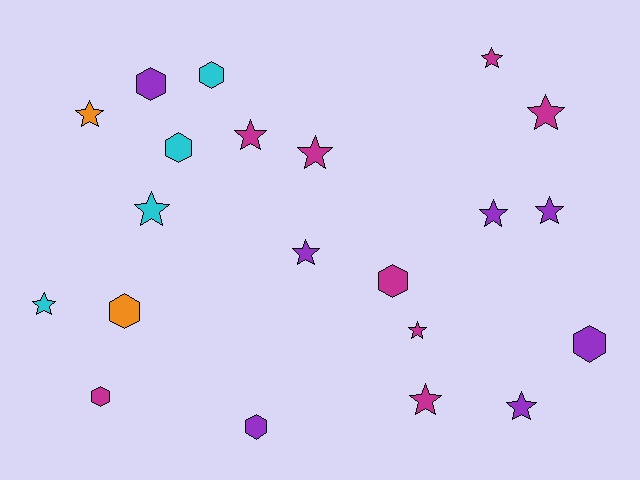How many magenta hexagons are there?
There are 2 magenta hexagons.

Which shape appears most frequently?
Star, with 13 objects.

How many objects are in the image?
There are 21 objects.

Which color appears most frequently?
Magenta, with 8 objects.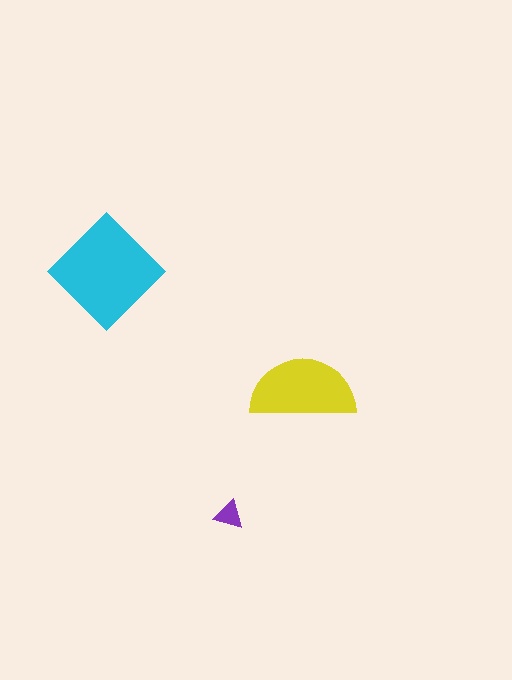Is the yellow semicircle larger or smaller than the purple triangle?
Larger.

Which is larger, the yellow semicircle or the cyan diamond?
The cyan diamond.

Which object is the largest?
The cyan diamond.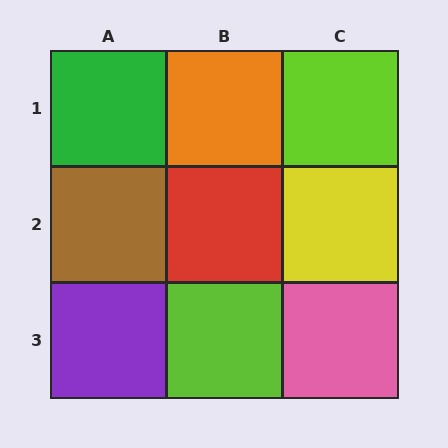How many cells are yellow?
1 cell is yellow.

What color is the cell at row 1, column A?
Green.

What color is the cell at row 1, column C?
Lime.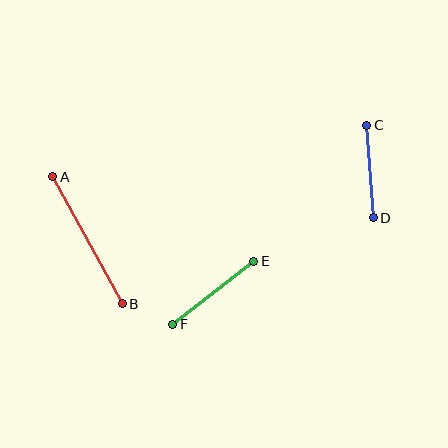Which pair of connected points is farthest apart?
Points A and B are farthest apart.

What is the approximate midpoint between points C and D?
The midpoint is at approximately (370, 171) pixels.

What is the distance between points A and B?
The distance is approximately 145 pixels.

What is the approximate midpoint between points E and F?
The midpoint is at approximately (213, 293) pixels.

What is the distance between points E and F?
The distance is approximately 102 pixels.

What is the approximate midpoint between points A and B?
The midpoint is at approximately (88, 240) pixels.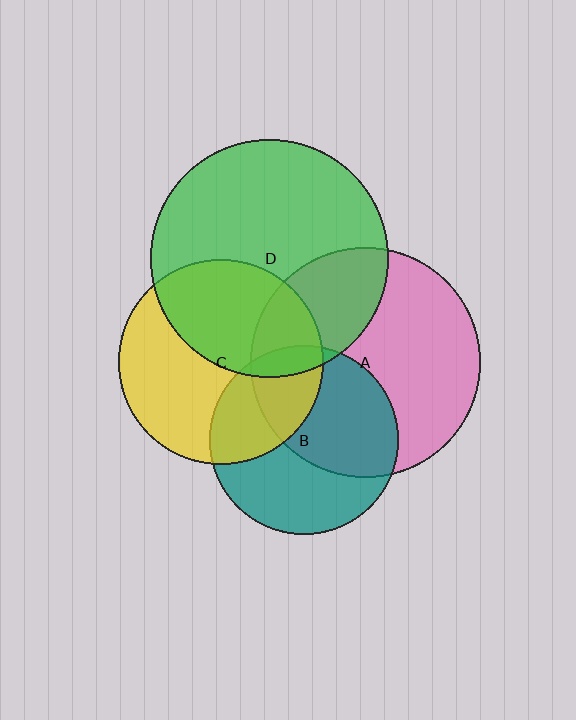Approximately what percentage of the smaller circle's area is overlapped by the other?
Approximately 45%.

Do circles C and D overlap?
Yes.